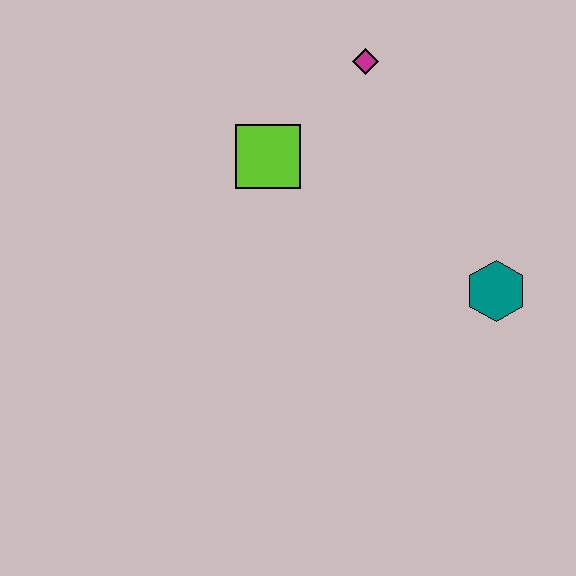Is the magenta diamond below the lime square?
No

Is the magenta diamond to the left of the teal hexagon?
Yes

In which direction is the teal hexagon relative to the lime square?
The teal hexagon is to the right of the lime square.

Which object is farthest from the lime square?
The teal hexagon is farthest from the lime square.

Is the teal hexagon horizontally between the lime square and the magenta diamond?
No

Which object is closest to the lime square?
The magenta diamond is closest to the lime square.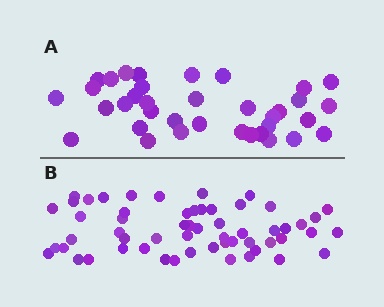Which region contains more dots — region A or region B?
Region B (the bottom region) has more dots.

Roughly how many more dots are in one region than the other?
Region B has approximately 20 more dots than region A.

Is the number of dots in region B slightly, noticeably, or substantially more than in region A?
Region B has substantially more. The ratio is roughly 1.6 to 1.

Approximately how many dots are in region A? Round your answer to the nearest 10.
About 40 dots. (The exact count is 36, which rounds to 40.)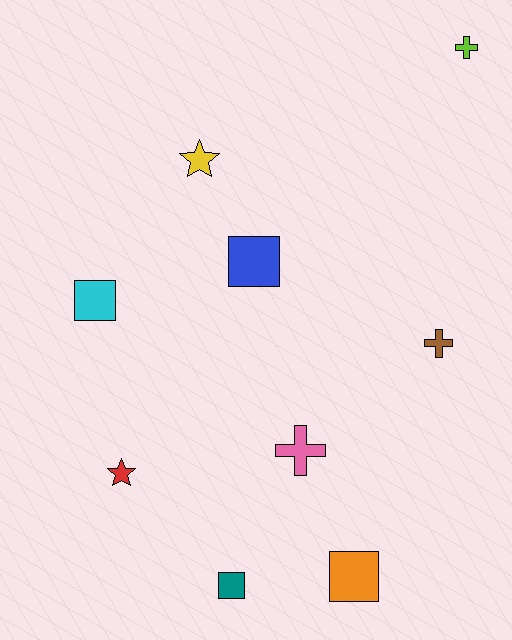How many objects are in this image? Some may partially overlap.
There are 9 objects.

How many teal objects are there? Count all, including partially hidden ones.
There is 1 teal object.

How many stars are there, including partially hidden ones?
There are 2 stars.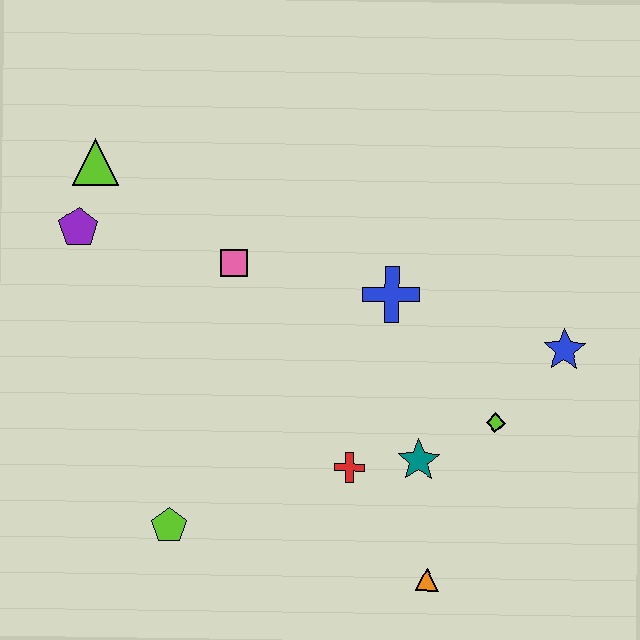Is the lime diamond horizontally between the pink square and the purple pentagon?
No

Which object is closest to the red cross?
The teal star is closest to the red cross.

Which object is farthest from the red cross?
The lime triangle is farthest from the red cross.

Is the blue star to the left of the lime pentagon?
No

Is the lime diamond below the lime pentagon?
No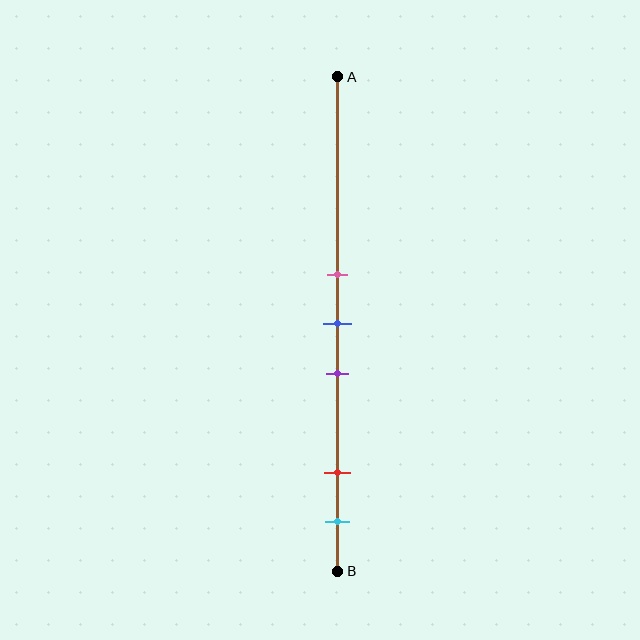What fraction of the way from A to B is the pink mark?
The pink mark is approximately 40% (0.4) of the way from A to B.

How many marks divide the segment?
There are 5 marks dividing the segment.